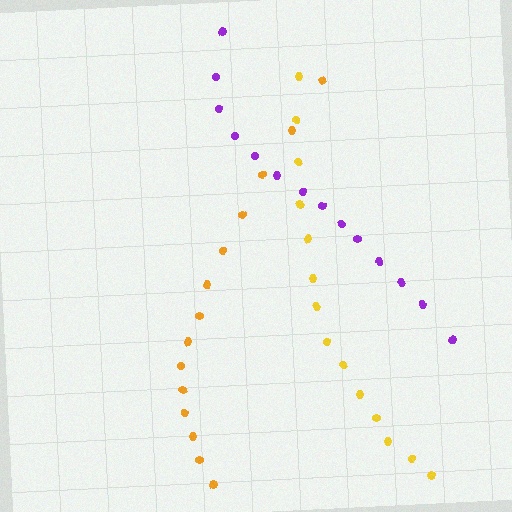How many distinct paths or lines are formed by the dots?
There are 3 distinct paths.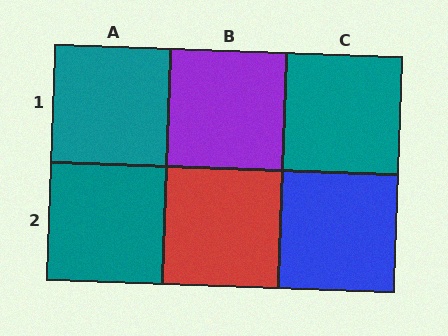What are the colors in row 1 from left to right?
Teal, purple, teal.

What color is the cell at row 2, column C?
Blue.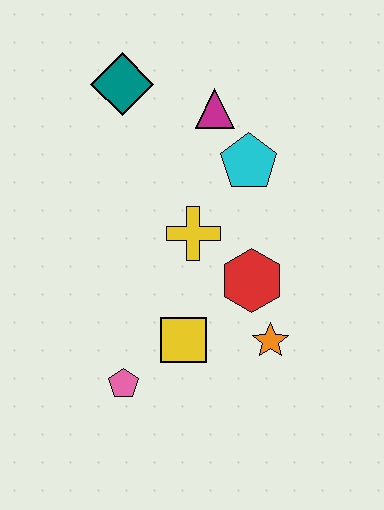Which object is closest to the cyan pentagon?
The magenta triangle is closest to the cyan pentagon.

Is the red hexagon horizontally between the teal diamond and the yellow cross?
No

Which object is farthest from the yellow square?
The teal diamond is farthest from the yellow square.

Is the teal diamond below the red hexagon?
No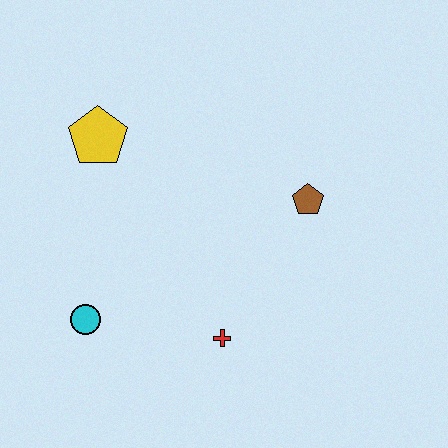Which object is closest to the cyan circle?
The red cross is closest to the cyan circle.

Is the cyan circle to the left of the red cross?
Yes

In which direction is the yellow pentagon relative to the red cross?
The yellow pentagon is above the red cross.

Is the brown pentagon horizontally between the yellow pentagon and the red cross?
No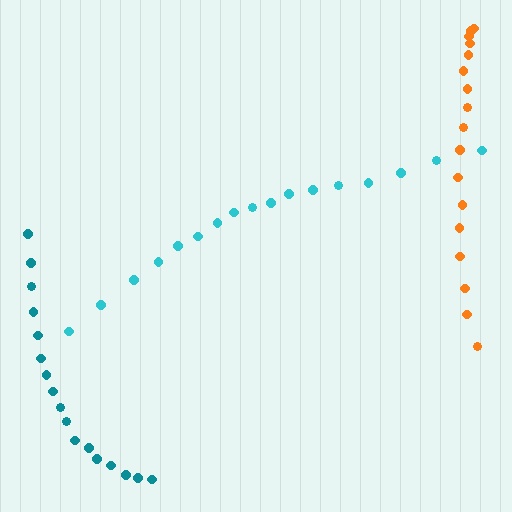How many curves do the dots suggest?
There are 3 distinct paths.